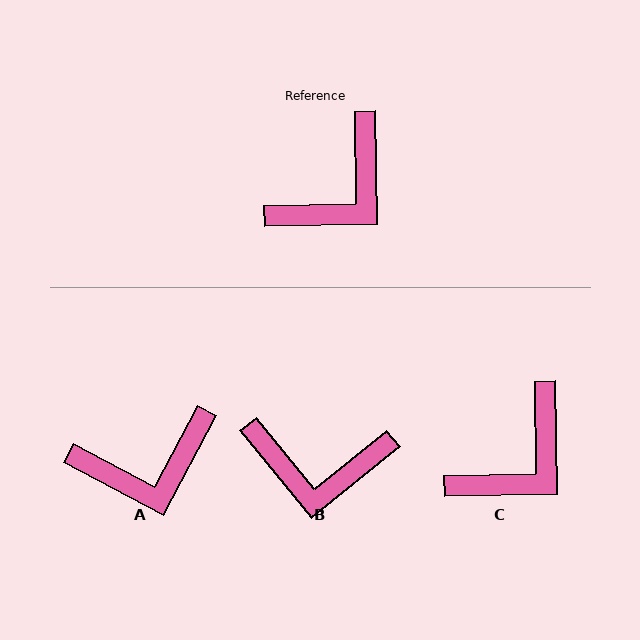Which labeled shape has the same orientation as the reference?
C.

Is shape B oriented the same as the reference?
No, it is off by about 52 degrees.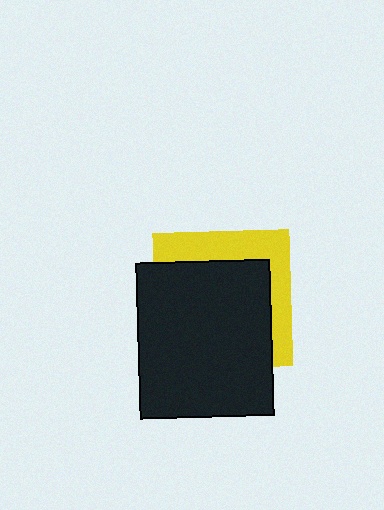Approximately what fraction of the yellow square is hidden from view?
Roughly 67% of the yellow square is hidden behind the black rectangle.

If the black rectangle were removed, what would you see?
You would see the complete yellow square.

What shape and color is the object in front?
The object in front is a black rectangle.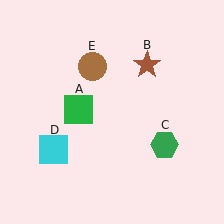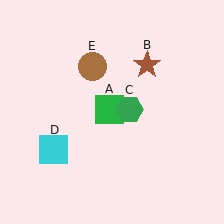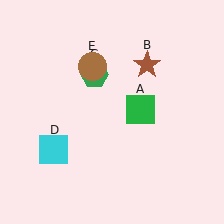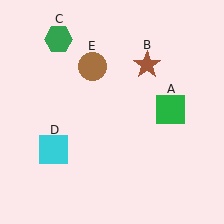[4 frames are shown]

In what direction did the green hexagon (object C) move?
The green hexagon (object C) moved up and to the left.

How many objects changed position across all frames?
2 objects changed position: green square (object A), green hexagon (object C).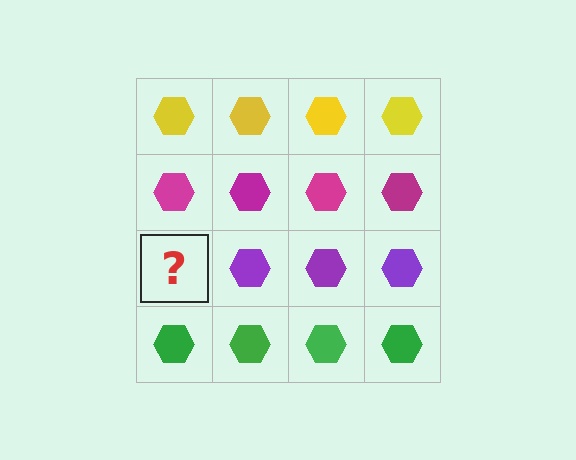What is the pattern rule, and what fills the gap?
The rule is that each row has a consistent color. The gap should be filled with a purple hexagon.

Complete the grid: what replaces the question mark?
The question mark should be replaced with a purple hexagon.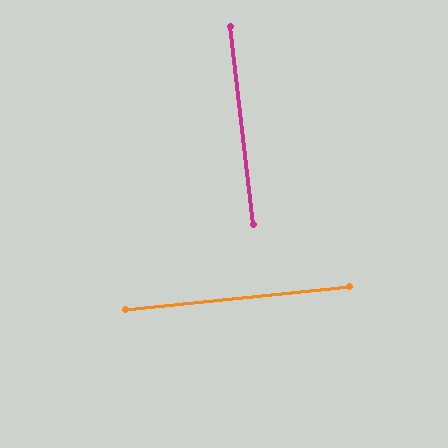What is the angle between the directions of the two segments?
Approximately 89 degrees.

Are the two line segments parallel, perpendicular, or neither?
Perpendicular — they meet at approximately 89°.